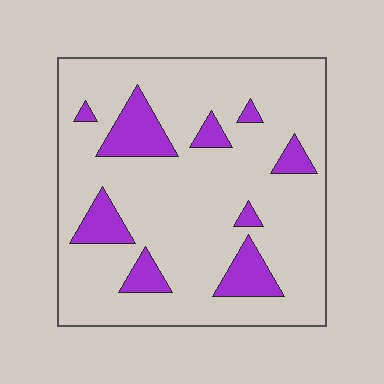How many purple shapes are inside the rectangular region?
9.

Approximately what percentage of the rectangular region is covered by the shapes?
Approximately 15%.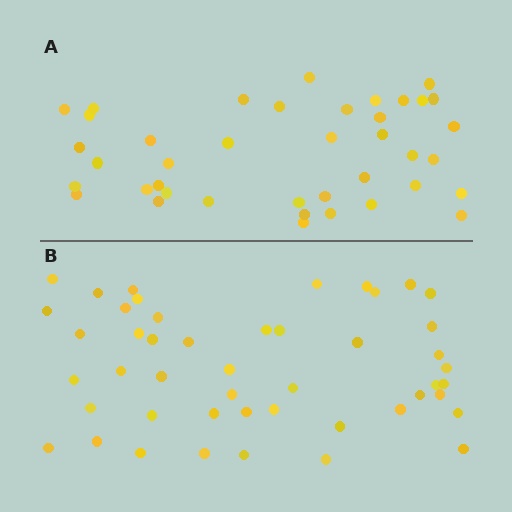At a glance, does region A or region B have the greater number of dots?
Region B (the bottom region) has more dots.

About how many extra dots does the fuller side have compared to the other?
Region B has roughly 8 or so more dots than region A.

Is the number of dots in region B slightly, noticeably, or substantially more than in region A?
Region B has only slightly more — the two regions are fairly close. The ratio is roughly 1.2 to 1.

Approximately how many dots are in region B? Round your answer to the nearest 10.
About 50 dots. (The exact count is 47, which rounds to 50.)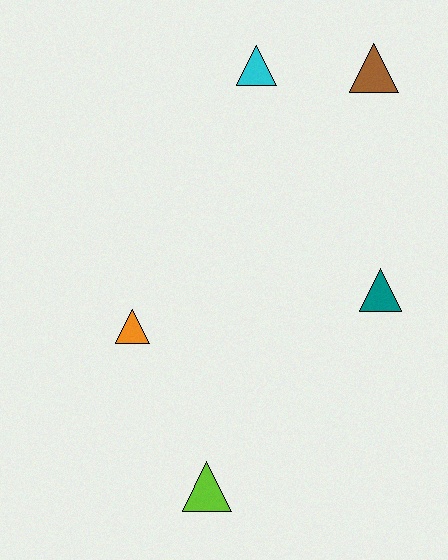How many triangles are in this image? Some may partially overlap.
There are 5 triangles.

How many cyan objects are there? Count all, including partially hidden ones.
There is 1 cyan object.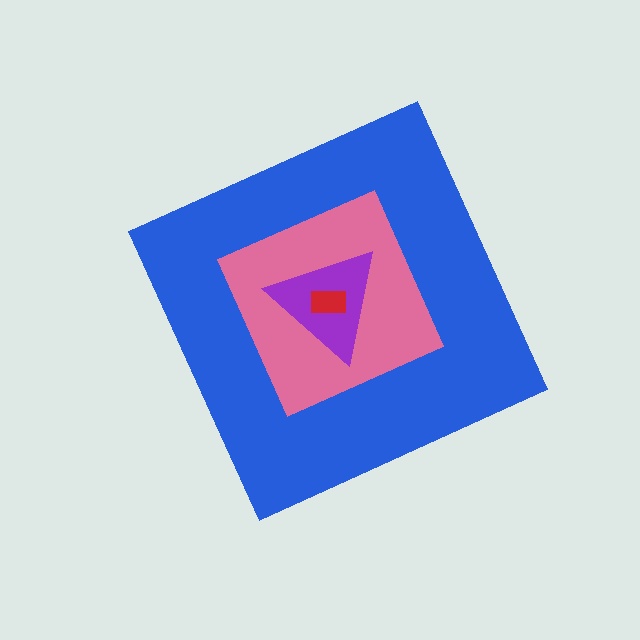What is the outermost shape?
The blue diamond.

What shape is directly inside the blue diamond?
The pink square.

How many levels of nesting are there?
4.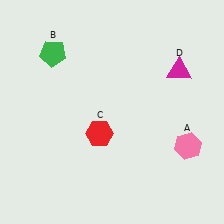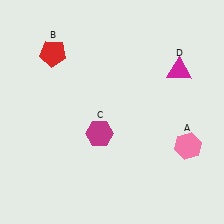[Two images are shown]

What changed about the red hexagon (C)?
In Image 1, C is red. In Image 2, it changed to magenta.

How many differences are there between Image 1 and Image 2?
There are 2 differences between the two images.